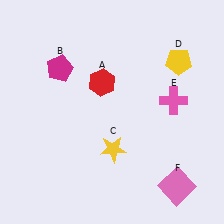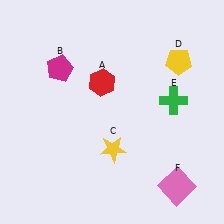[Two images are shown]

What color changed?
The cross (E) changed from pink in Image 1 to green in Image 2.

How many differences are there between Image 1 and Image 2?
There is 1 difference between the two images.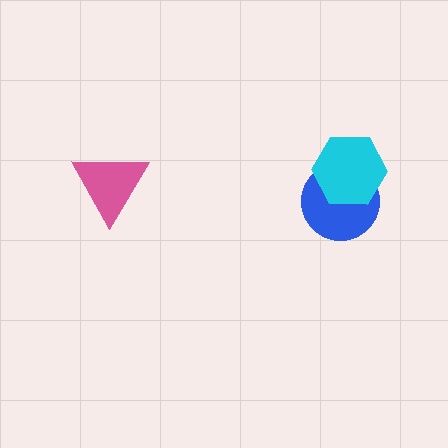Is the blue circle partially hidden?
Yes, it is partially covered by another shape.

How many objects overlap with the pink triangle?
0 objects overlap with the pink triangle.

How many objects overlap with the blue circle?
1 object overlaps with the blue circle.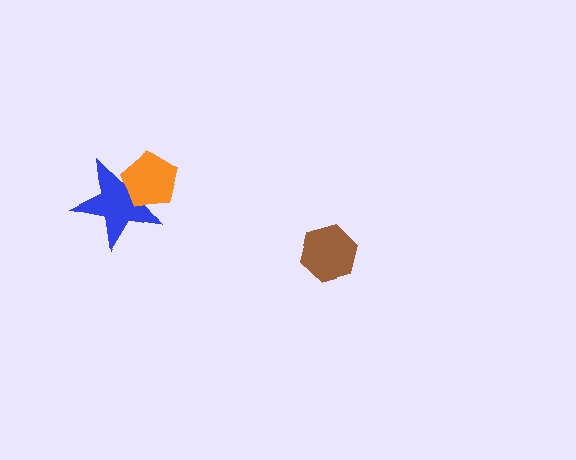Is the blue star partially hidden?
Yes, it is partially covered by another shape.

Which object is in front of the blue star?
The orange pentagon is in front of the blue star.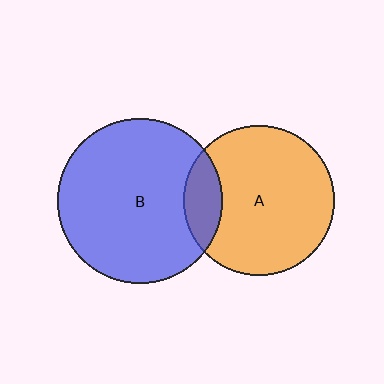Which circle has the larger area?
Circle B (blue).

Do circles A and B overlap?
Yes.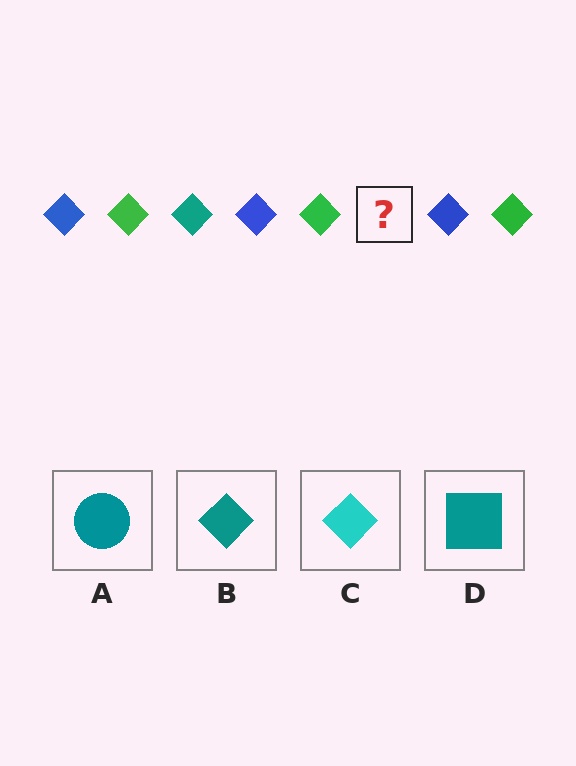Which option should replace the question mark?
Option B.